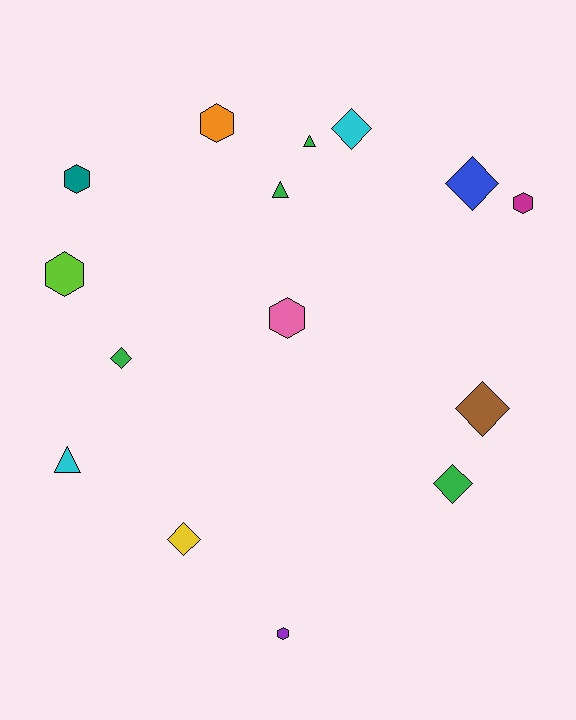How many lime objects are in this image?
There is 1 lime object.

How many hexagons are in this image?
There are 6 hexagons.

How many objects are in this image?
There are 15 objects.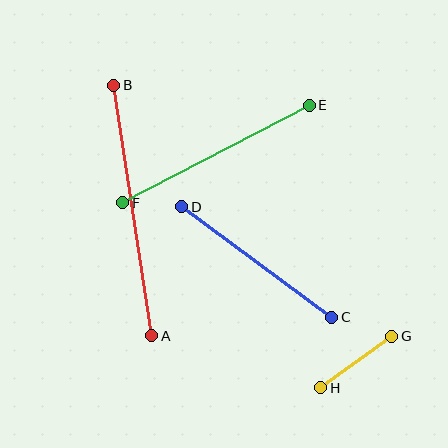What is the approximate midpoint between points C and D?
The midpoint is at approximately (257, 262) pixels.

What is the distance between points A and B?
The distance is approximately 253 pixels.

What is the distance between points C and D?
The distance is approximately 186 pixels.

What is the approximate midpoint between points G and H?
The midpoint is at approximately (356, 362) pixels.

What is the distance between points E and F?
The distance is approximately 211 pixels.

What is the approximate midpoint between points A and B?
The midpoint is at approximately (133, 211) pixels.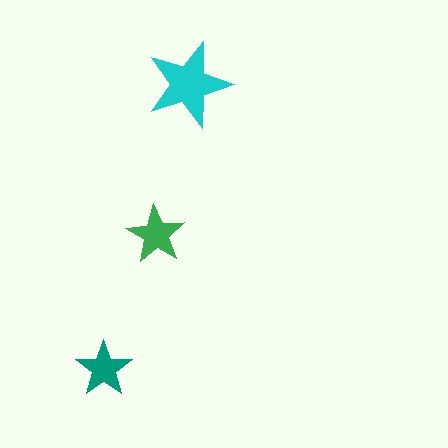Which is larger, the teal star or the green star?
The green one.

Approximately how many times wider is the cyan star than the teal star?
About 1.5 times wider.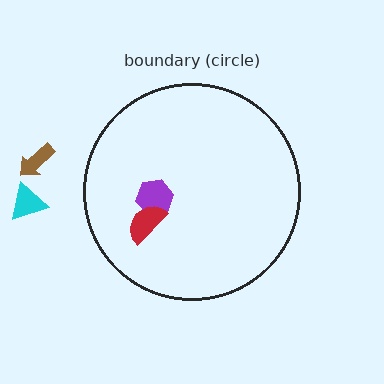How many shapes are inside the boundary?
2 inside, 2 outside.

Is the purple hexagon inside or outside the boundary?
Inside.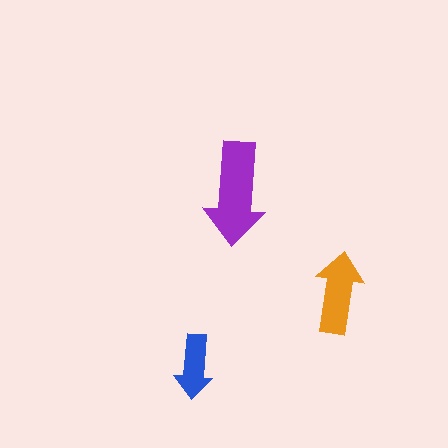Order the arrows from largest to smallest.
the purple one, the orange one, the blue one.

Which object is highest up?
The purple arrow is topmost.